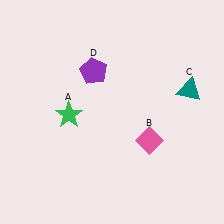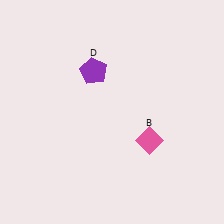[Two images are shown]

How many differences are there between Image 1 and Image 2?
There are 2 differences between the two images.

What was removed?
The teal triangle (C), the green star (A) were removed in Image 2.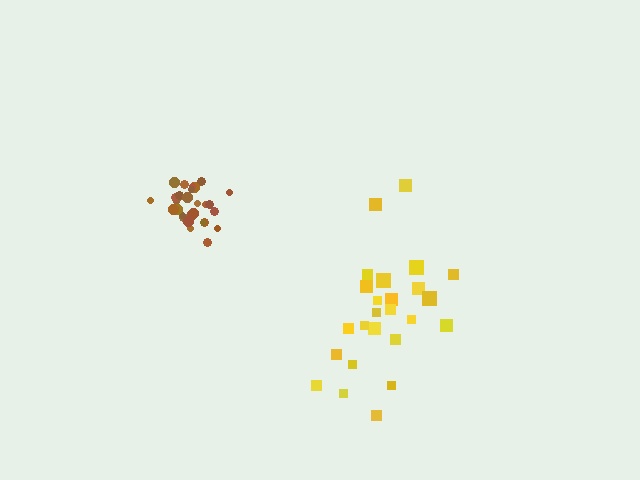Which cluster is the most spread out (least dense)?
Yellow.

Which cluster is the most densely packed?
Brown.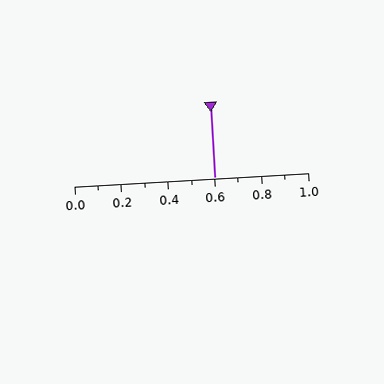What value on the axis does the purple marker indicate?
The marker indicates approximately 0.6.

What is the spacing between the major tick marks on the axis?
The major ticks are spaced 0.2 apart.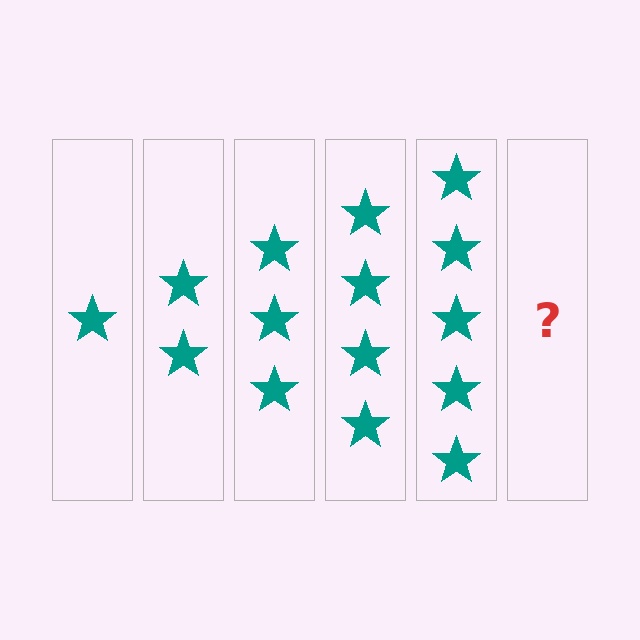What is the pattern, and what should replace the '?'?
The pattern is that each step adds one more star. The '?' should be 6 stars.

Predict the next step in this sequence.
The next step is 6 stars.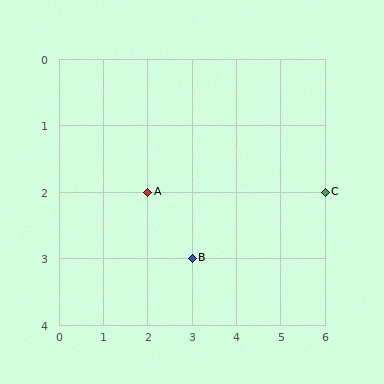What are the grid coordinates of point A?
Point A is at grid coordinates (2, 2).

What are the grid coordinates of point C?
Point C is at grid coordinates (6, 2).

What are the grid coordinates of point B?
Point B is at grid coordinates (3, 3).